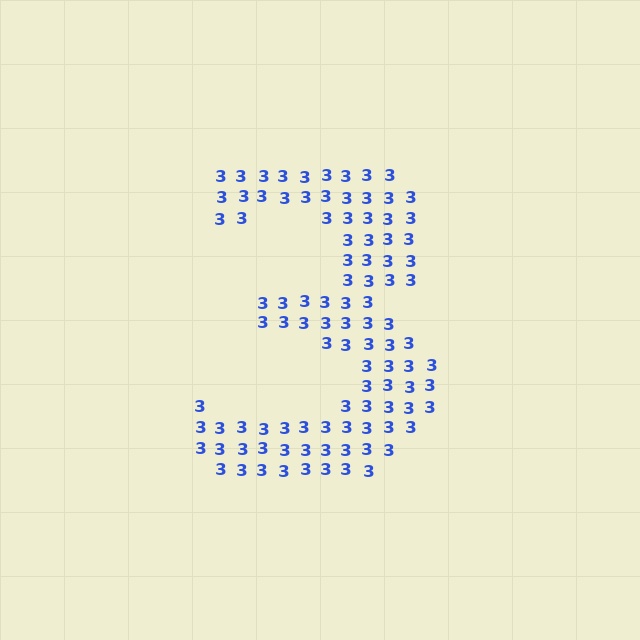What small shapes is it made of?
It is made of small digit 3's.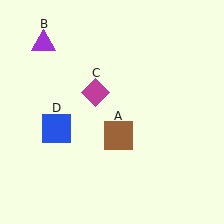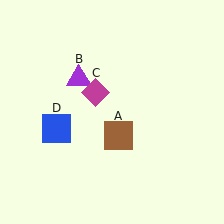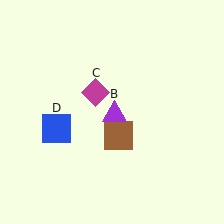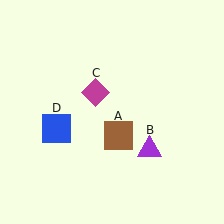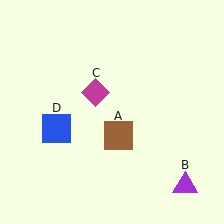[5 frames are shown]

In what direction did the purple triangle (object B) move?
The purple triangle (object B) moved down and to the right.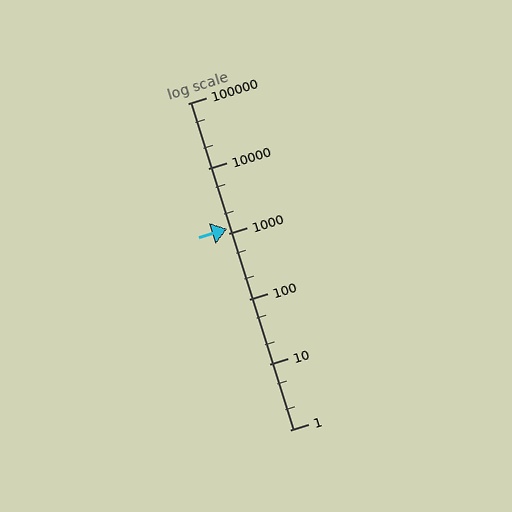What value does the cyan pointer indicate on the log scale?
The pointer indicates approximately 1200.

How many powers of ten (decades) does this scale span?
The scale spans 5 decades, from 1 to 100000.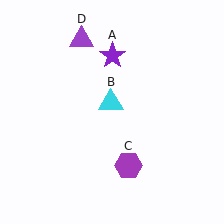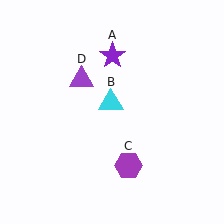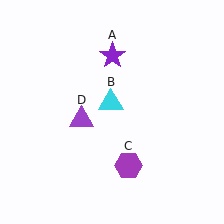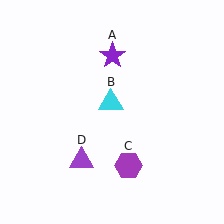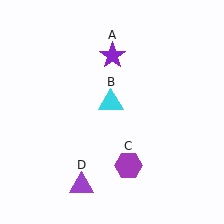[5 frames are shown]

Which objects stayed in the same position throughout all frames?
Purple star (object A) and cyan triangle (object B) and purple hexagon (object C) remained stationary.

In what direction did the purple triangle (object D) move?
The purple triangle (object D) moved down.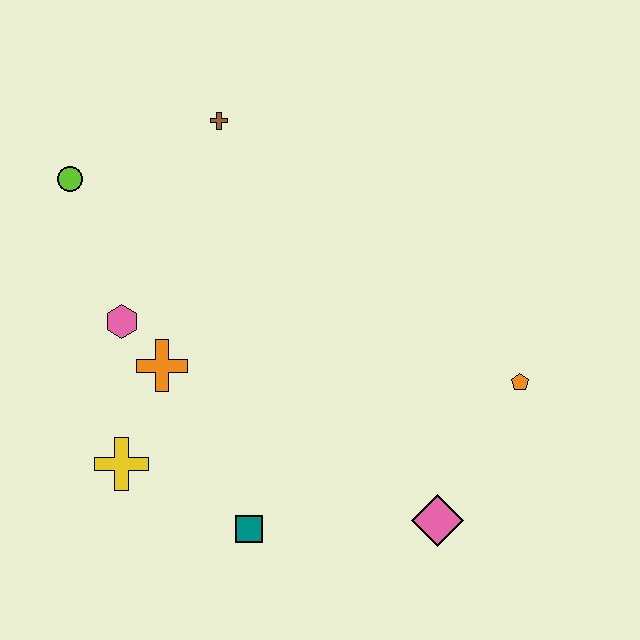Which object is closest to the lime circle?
The pink hexagon is closest to the lime circle.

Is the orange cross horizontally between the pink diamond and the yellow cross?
Yes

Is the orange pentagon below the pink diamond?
No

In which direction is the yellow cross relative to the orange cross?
The yellow cross is below the orange cross.